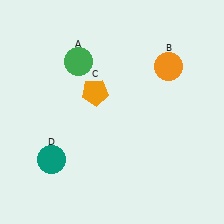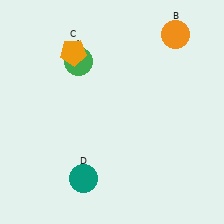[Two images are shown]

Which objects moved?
The objects that moved are: the orange circle (B), the orange pentagon (C), the teal circle (D).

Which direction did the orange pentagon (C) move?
The orange pentagon (C) moved up.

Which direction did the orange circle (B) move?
The orange circle (B) moved up.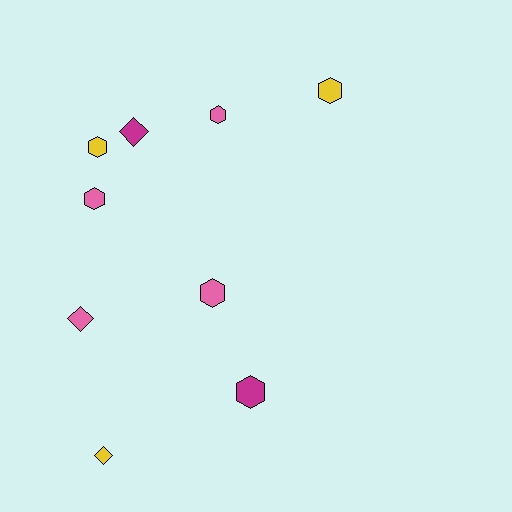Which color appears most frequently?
Pink, with 4 objects.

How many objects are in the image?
There are 9 objects.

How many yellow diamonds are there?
There is 1 yellow diamond.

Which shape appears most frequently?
Hexagon, with 6 objects.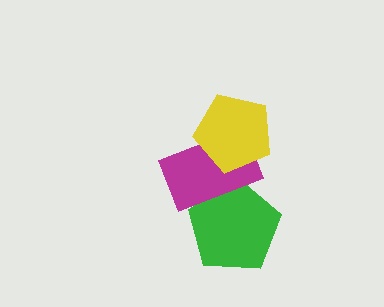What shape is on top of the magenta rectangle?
The yellow pentagon is on top of the magenta rectangle.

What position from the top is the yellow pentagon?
The yellow pentagon is 1st from the top.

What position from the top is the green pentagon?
The green pentagon is 3rd from the top.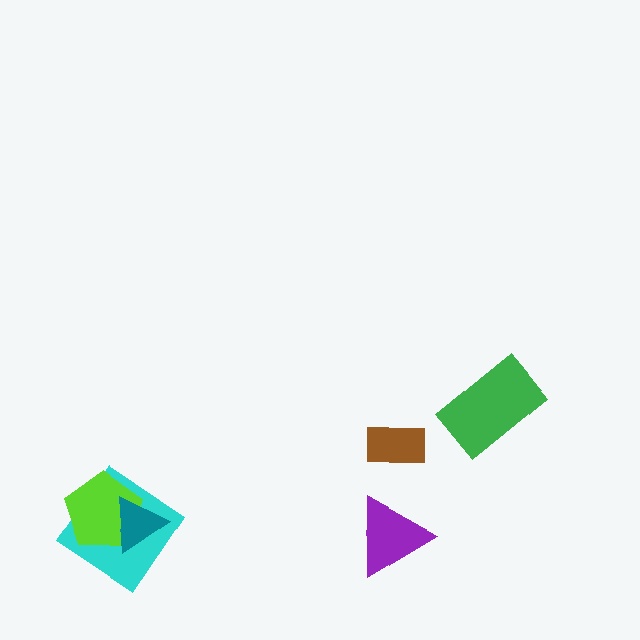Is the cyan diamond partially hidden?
Yes, it is partially covered by another shape.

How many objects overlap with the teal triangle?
2 objects overlap with the teal triangle.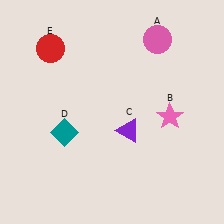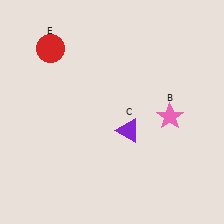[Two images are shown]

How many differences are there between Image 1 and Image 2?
There are 2 differences between the two images.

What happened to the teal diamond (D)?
The teal diamond (D) was removed in Image 2. It was in the bottom-left area of Image 1.